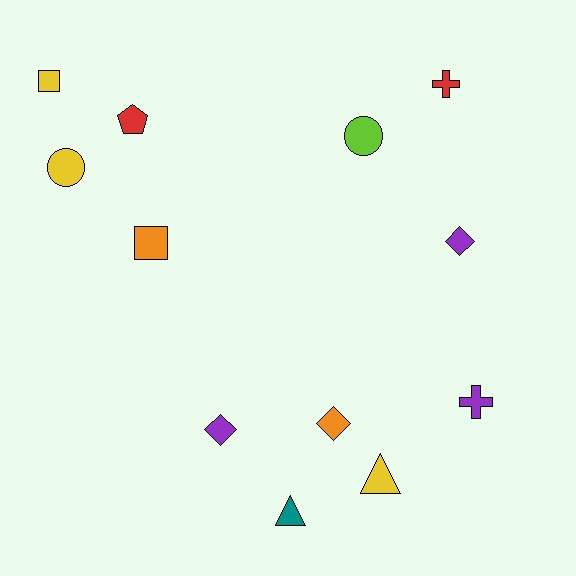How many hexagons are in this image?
There are no hexagons.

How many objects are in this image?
There are 12 objects.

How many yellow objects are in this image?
There are 3 yellow objects.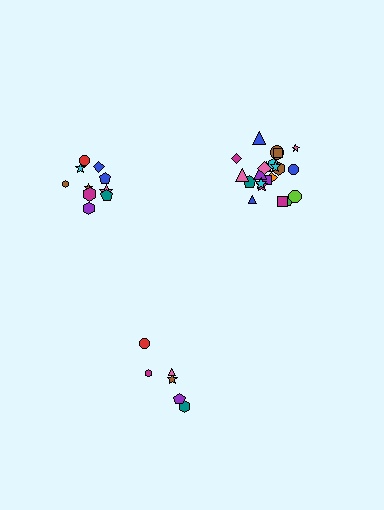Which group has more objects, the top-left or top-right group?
The top-right group.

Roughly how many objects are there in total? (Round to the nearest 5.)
Roughly 40 objects in total.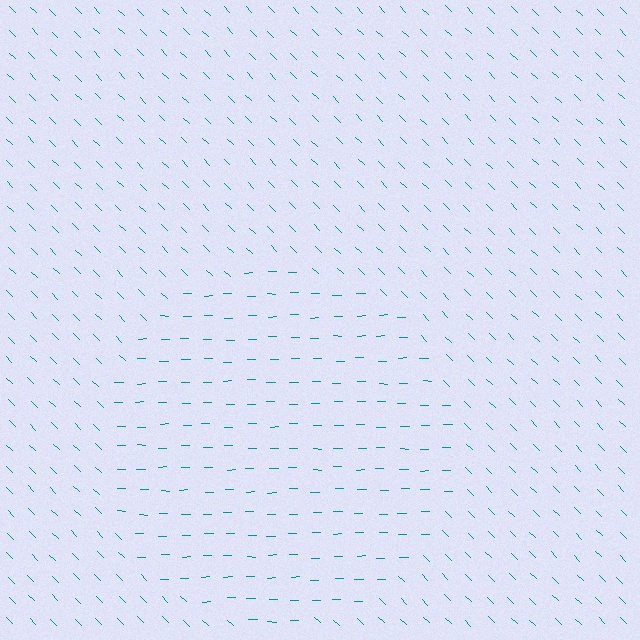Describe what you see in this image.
The image is filled with small teal line segments. A circle region in the image has lines oriented differently from the surrounding lines, creating a visible texture boundary.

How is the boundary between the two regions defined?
The boundary is defined purely by a change in line orientation (approximately 45 degrees difference). All lines are the same color and thickness.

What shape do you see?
I see a circle.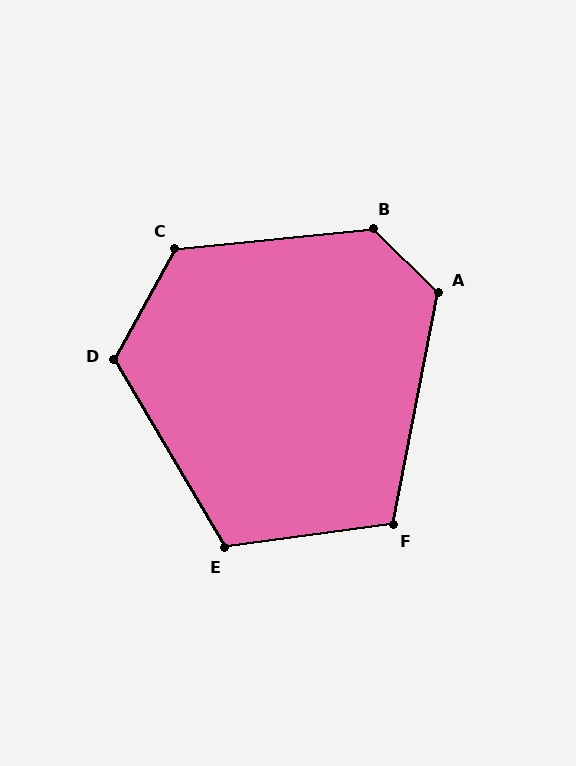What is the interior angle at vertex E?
Approximately 113 degrees (obtuse).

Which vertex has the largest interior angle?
B, at approximately 130 degrees.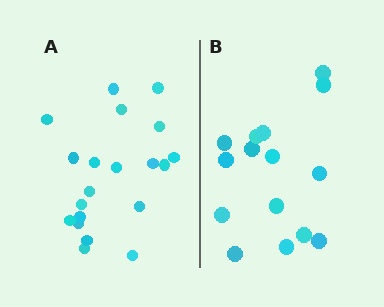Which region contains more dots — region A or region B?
Region A (the left region) has more dots.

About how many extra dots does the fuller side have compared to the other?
Region A has about 5 more dots than region B.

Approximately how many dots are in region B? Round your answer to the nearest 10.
About 20 dots. (The exact count is 15, which rounds to 20.)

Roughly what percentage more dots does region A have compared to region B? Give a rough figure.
About 35% more.